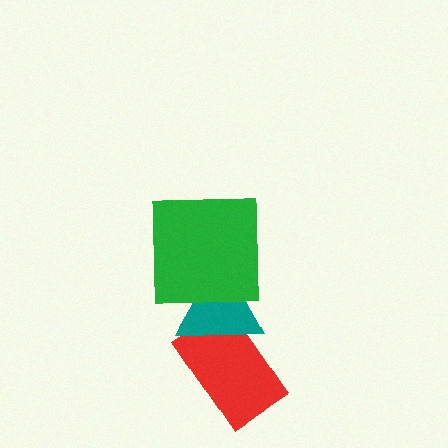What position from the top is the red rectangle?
The red rectangle is 3rd from the top.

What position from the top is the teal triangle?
The teal triangle is 2nd from the top.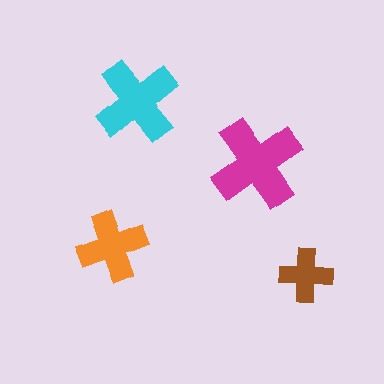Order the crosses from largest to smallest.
the magenta one, the cyan one, the orange one, the brown one.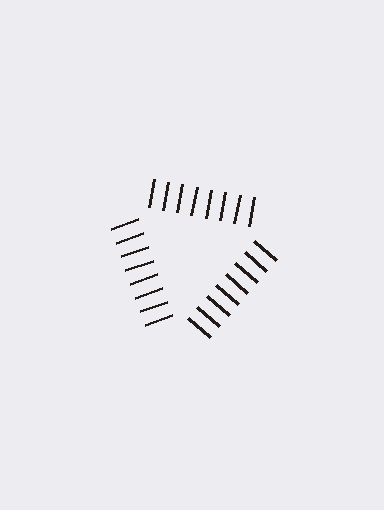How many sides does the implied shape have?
3 sides — the line-ends trace a triangle.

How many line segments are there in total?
24 — 8 along each of the 3 edges.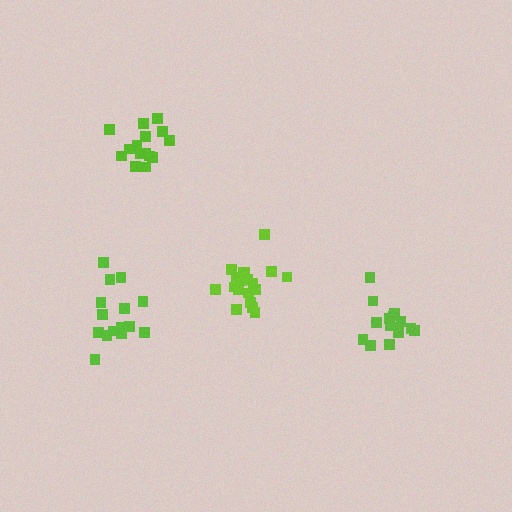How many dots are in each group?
Group 1: 15 dots, Group 2: 15 dots, Group 3: 15 dots, Group 4: 19 dots (64 total).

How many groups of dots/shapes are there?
There are 4 groups.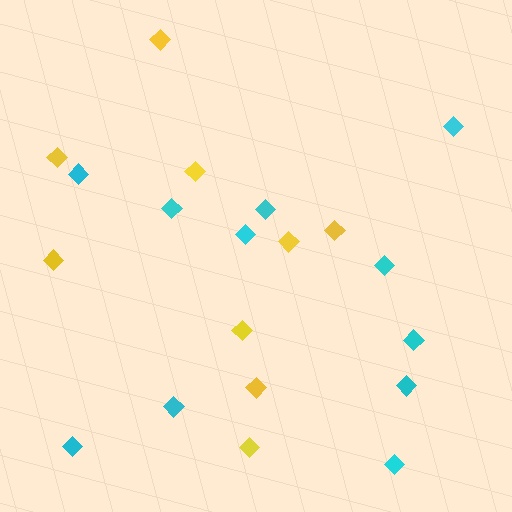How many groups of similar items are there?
There are 2 groups: one group of yellow diamonds (9) and one group of cyan diamonds (11).